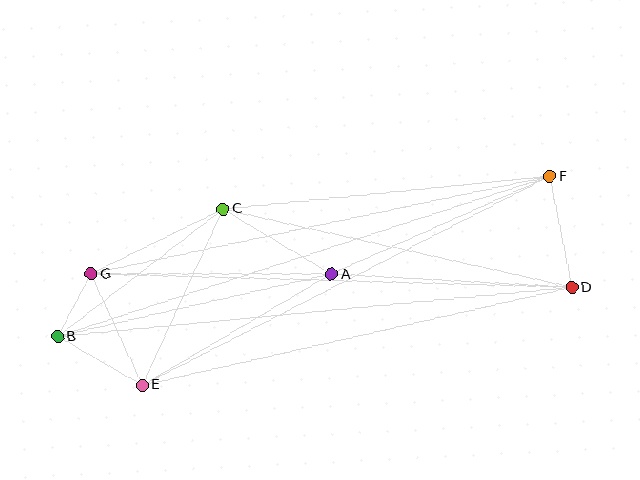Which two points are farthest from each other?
Points B and F are farthest from each other.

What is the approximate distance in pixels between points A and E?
The distance between A and E is approximately 219 pixels.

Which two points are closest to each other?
Points B and G are closest to each other.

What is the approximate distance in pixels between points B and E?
The distance between B and E is approximately 97 pixels.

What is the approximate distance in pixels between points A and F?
The distance between A and F is approximately 240 pixels.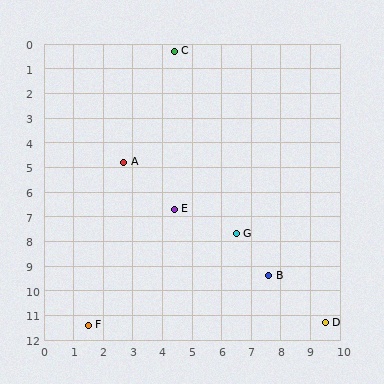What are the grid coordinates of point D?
Point D is at approximately (9.5, 11.3).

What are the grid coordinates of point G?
Point G is at approximately (6.5, 7.7).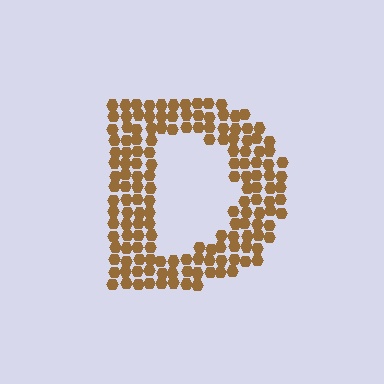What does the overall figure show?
The overall figure shows the letter D.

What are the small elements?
The small elements are hexagons.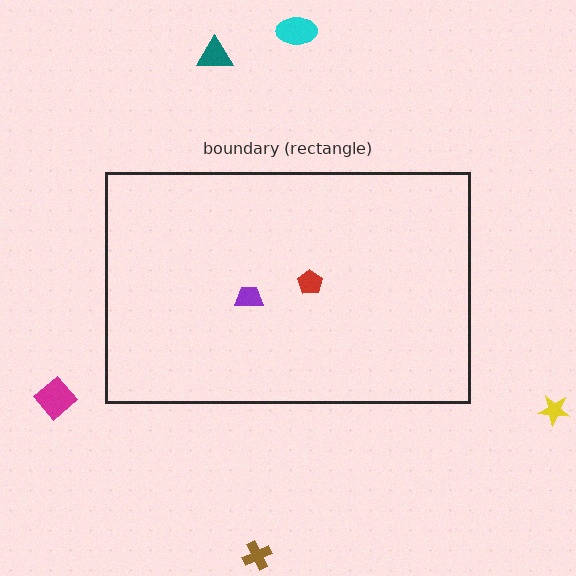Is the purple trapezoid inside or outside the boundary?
Inside.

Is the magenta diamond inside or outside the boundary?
Outside.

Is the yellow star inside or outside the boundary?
Outside.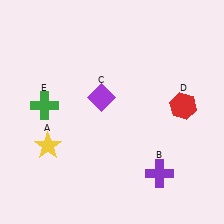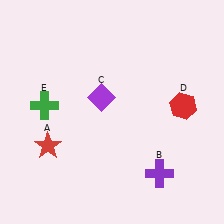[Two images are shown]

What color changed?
The star (A) changed from yellow in Image 1 to red in Image 2.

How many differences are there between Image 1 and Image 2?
There is 1 difference between the two images.